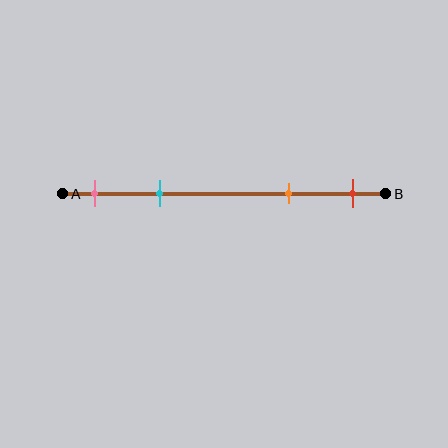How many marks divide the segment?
There are 4 marks dividing the segment.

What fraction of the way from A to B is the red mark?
The red mark is approximately 90% (0.9) of the way from A to B.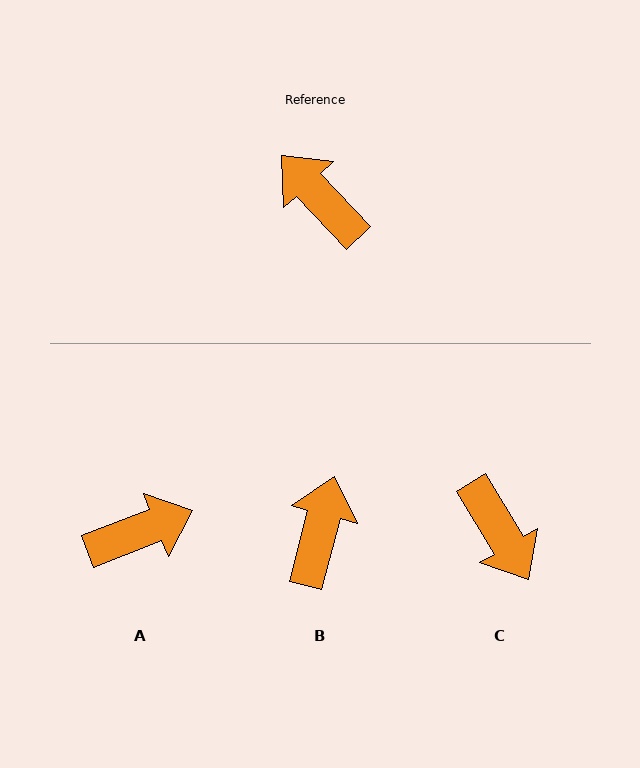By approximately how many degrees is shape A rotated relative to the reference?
Approximately 111 degrees clockwise.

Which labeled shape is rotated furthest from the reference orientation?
C, about 168 degrees away.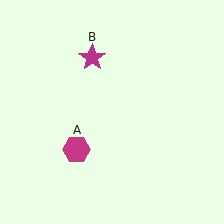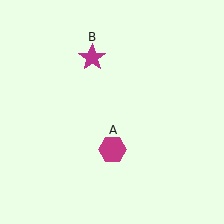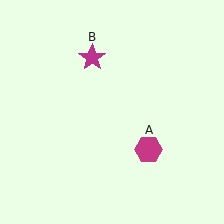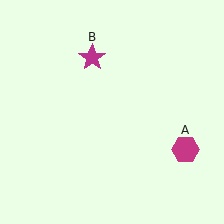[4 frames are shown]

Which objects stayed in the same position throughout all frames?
Magenta star (object B) remained stationary.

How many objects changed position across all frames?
1 object changed position: magenta hexagon (object A).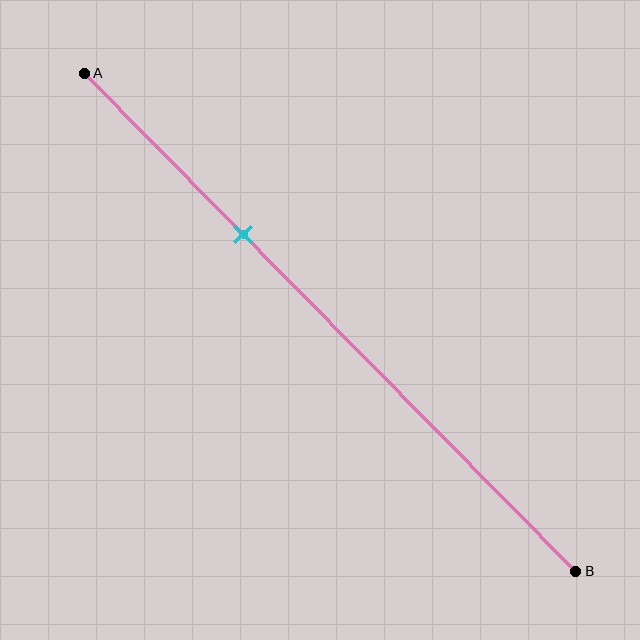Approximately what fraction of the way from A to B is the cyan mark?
The cyan mark is approximately 30% of the way from A to B.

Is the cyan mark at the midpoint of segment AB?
No, the mark is at about 30% from A, not at the 50% midpoint.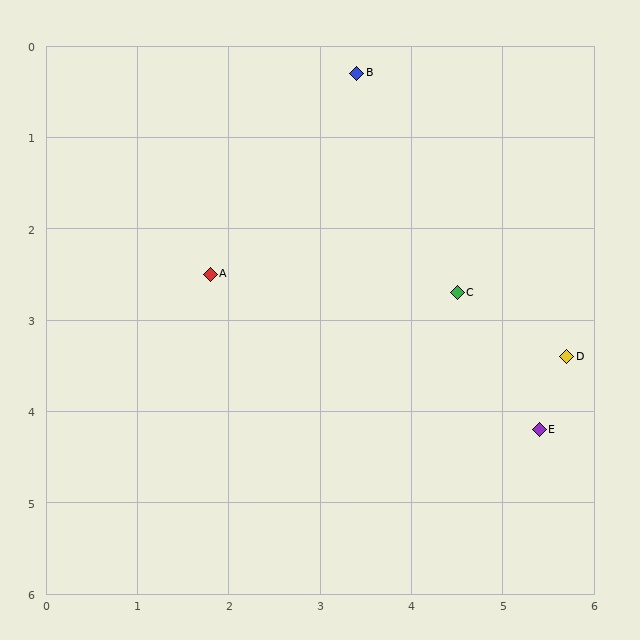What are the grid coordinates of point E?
Point E is at approximately (5.4, 4.2).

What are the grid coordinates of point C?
Point C is at approximately (4.5, 2.7).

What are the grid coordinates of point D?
Point D is at approximately (5.7, 3.4).